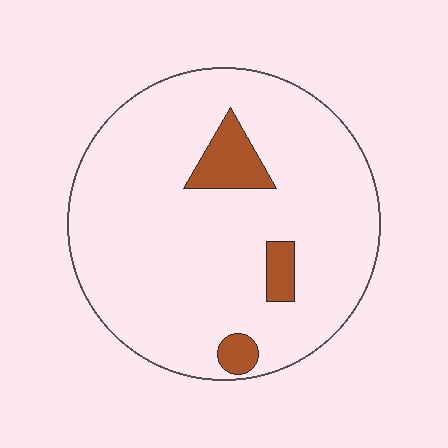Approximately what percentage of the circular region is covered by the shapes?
Approximately 10%.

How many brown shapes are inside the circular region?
3.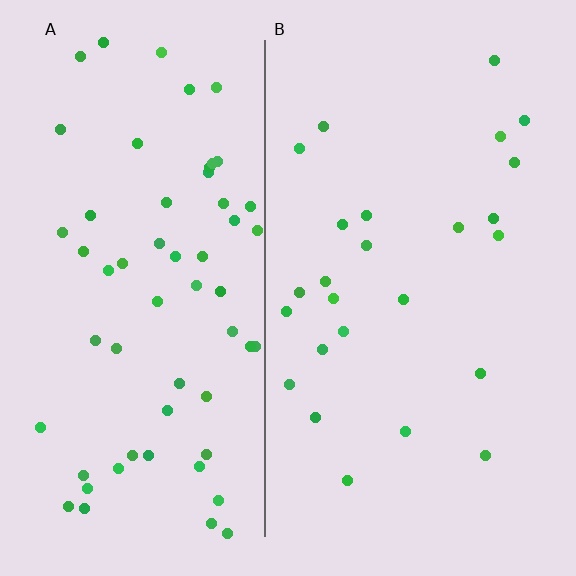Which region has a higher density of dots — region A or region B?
A (the left).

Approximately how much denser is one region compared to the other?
Approximately 2.3× — region A over region B.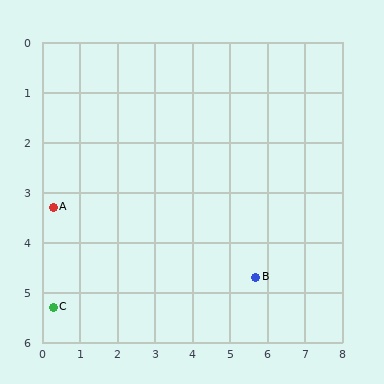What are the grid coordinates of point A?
Point A is at approximately (0.3, 3.3).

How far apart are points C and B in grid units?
Points C and B are about 5.4 grid units apart.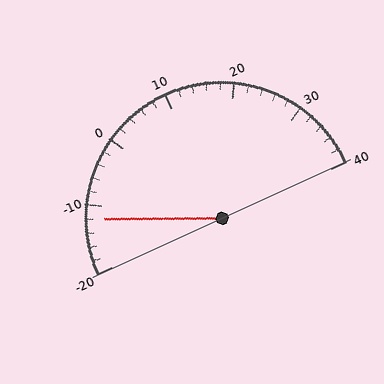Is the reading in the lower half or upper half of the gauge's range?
The reading is in the lower half of the range (-20 to 40).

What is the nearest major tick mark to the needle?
The nearest major tick mark is -10.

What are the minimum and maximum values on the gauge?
The gauge ranges from -20 to 40.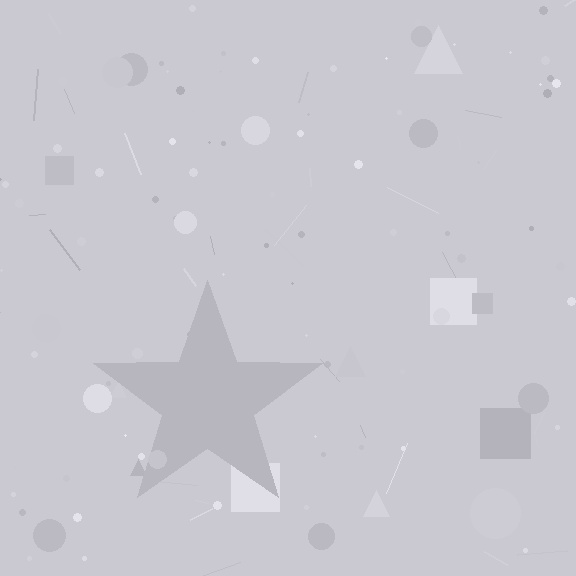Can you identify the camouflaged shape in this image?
The camouflaged shape is a star.